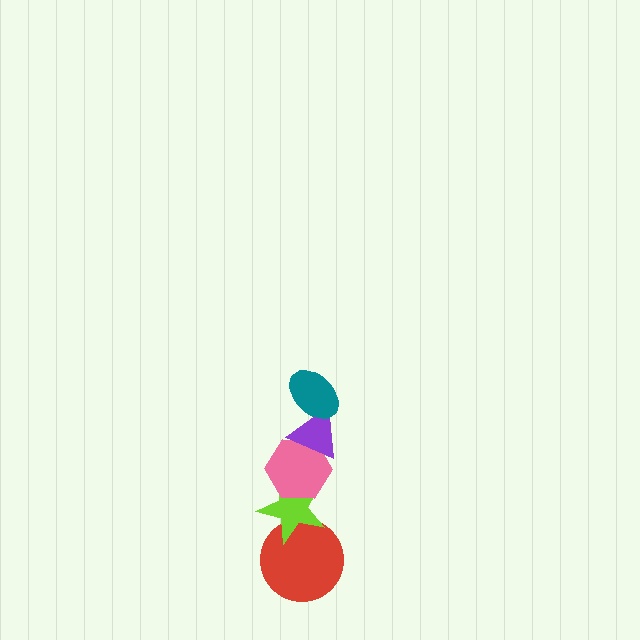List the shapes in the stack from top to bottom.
From top to bottom: the teal ellipse, the purple triangle, the pink hexagon, the lime star, the red circle.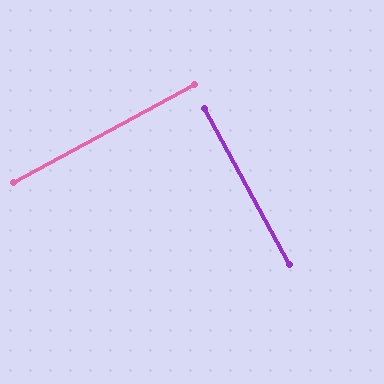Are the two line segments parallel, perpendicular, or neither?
Perpendicular — they meet at approximately 90°.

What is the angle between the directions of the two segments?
Approximately 90 degrees.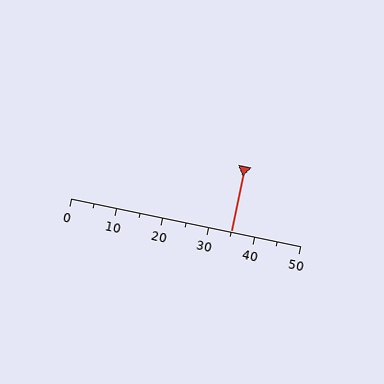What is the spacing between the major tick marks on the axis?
The major ticks are spaced 10 apart.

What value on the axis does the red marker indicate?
The marker indicates approximately 35.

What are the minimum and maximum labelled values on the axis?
The axis runs from 0 to 50.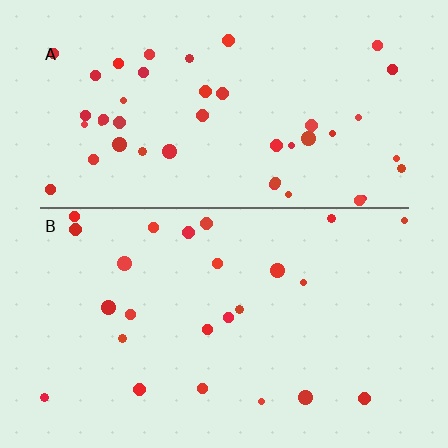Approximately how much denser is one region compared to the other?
Approximately 1.9× — region A over region B.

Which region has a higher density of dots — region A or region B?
A (the top).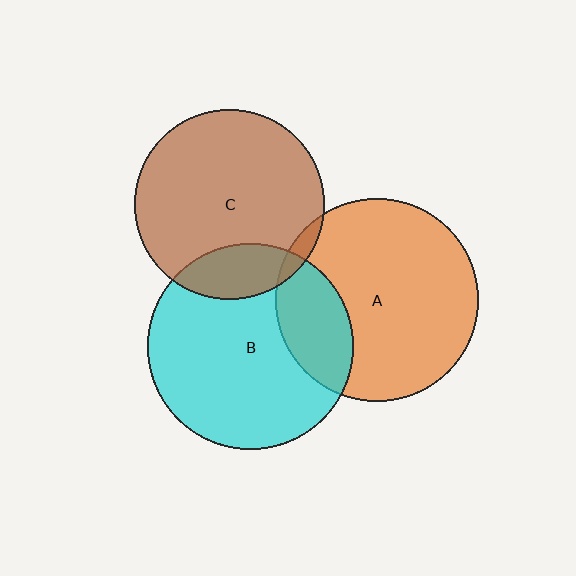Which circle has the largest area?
Circle B (cyan).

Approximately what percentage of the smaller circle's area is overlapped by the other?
Approximately 5%.